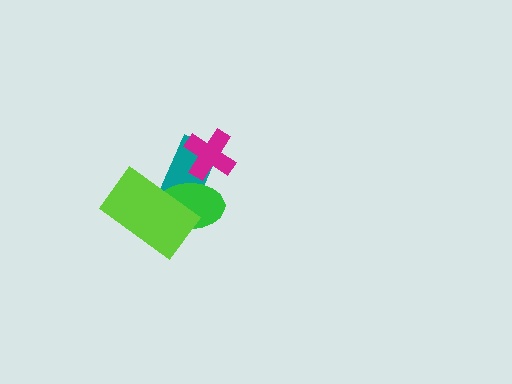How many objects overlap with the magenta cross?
1 object overlaps with the magenta cross.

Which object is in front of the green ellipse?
The lime rectangle is in front of the green ellipse.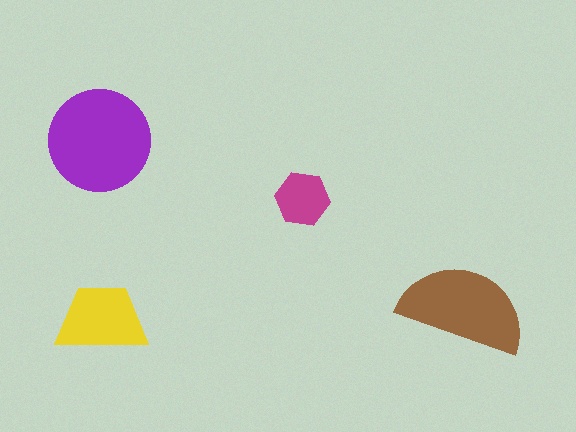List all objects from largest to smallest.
The purple circle, the brown semicircle, the yellow trapezoid, the magenta hexagon.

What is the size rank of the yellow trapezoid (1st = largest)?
3rd.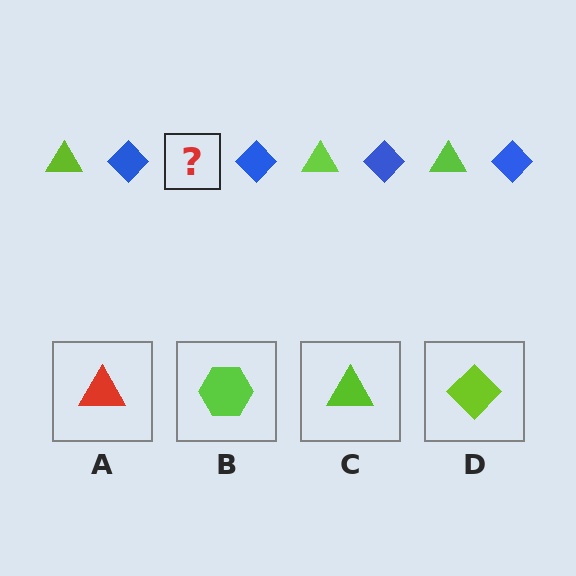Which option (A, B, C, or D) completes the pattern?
C.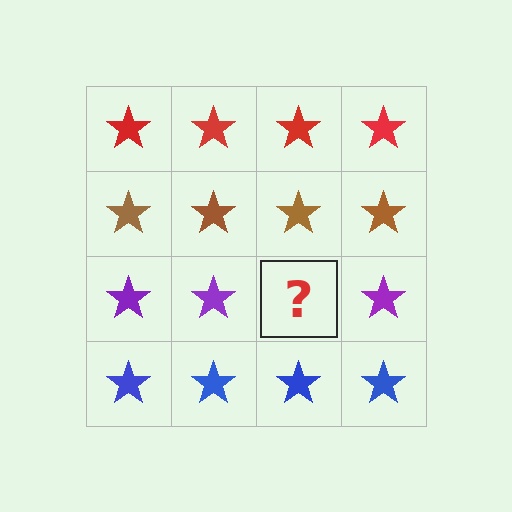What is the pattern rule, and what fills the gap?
The rule is that each row has a consistent color. The gap should be filled with a purple star.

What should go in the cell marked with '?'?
The missing cell should contain a purple star.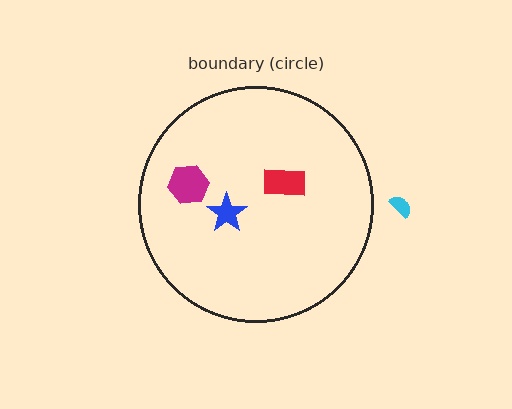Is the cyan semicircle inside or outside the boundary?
Outside.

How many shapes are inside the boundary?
3 inside, 1 outside.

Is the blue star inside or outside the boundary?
Inside.